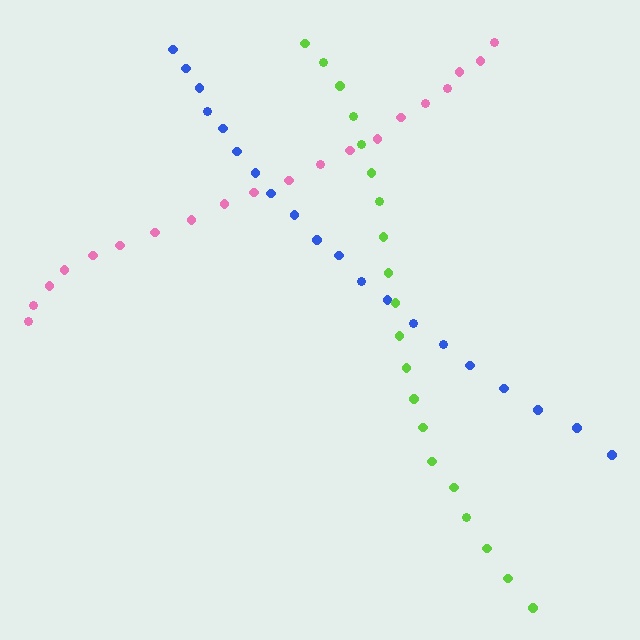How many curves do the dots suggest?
There are 3 distinct paths.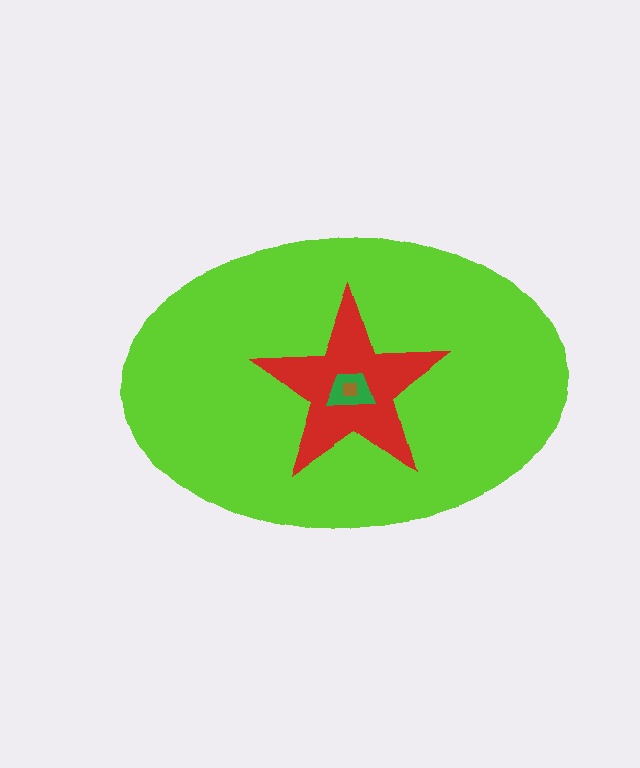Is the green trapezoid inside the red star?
Yes.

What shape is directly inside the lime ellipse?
The red star.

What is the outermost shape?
The lime ellipse.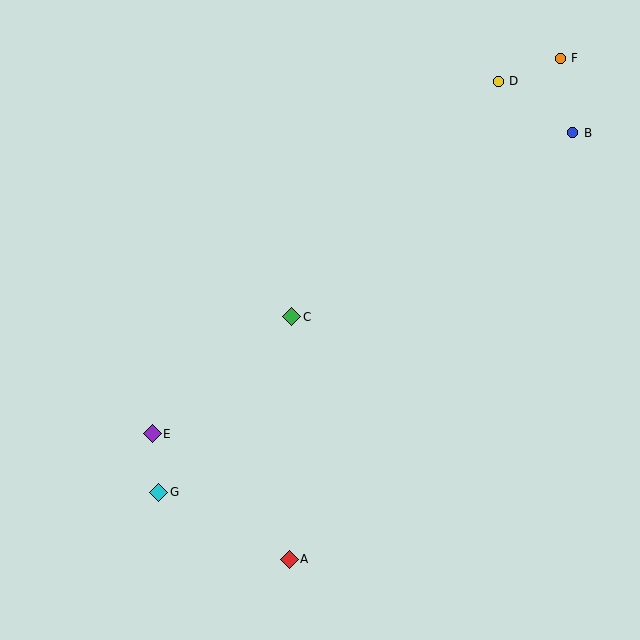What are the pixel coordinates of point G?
Point G is at (159, 492).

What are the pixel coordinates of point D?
Point D is at (498, 81).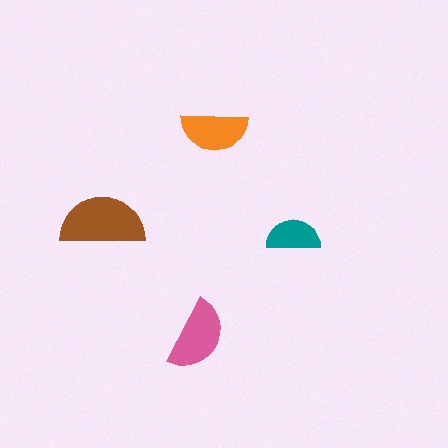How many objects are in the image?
There are 4 objects in the image.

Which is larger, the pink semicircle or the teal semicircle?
The pink one.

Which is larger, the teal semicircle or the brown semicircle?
The brown one.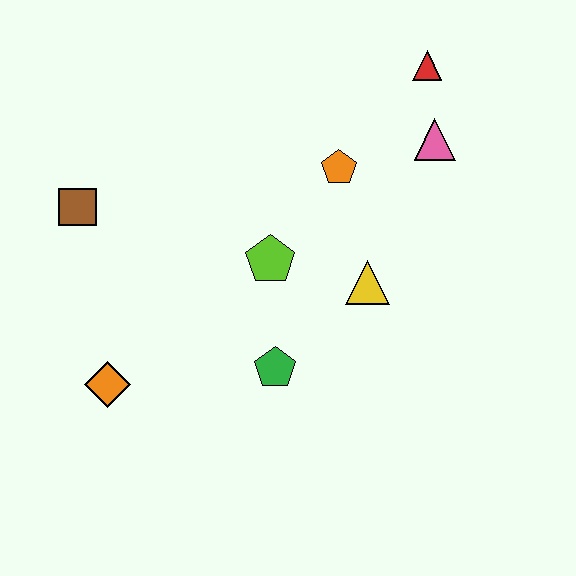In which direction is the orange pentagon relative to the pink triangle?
The orange pentagon is to the left of the pink triangle.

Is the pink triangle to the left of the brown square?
No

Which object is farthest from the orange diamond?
The red triangle is farthest from the orange diamond.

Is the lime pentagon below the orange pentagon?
Yes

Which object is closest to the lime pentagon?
The yellow triangle is closest to the lime pentagon.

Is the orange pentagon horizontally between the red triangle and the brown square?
Yes